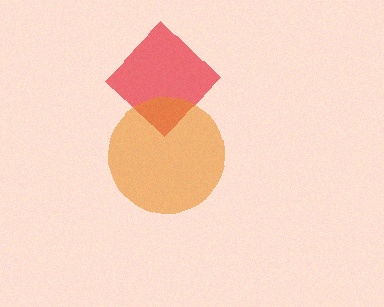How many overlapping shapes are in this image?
There are 2 overlapping shapes in the image.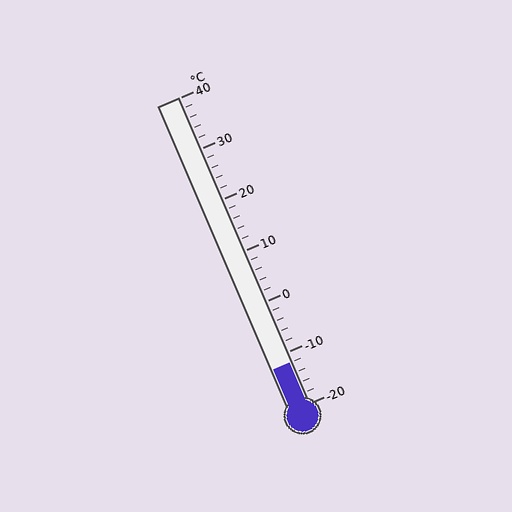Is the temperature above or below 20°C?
The temperature is below 20°C.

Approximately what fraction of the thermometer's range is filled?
The thermometer is filled to approximately 15% of its range.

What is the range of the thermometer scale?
The thermometer scale ranges from -20°C to 40°C.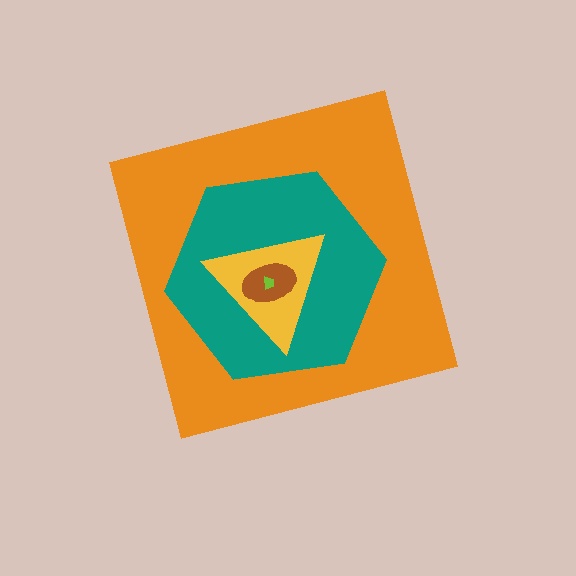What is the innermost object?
The lime trapezoid.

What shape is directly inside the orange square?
The teal hexagon.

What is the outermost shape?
The orange square.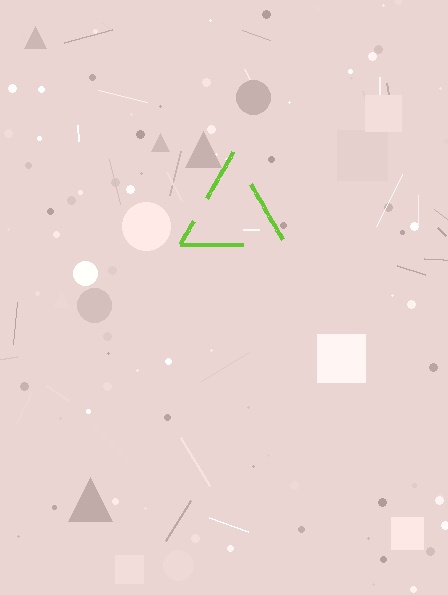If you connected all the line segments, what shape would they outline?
They would outline a triangle.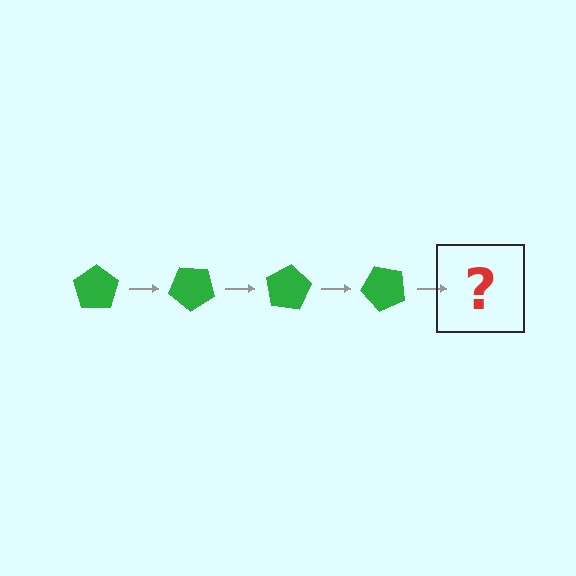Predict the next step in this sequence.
The next step is a green pentagon rotated 160 degrees.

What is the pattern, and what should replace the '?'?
The pattern is that the pentagon rotates 40 degrees each step. The '?' should be a green pentagon rotated 160 degrees.